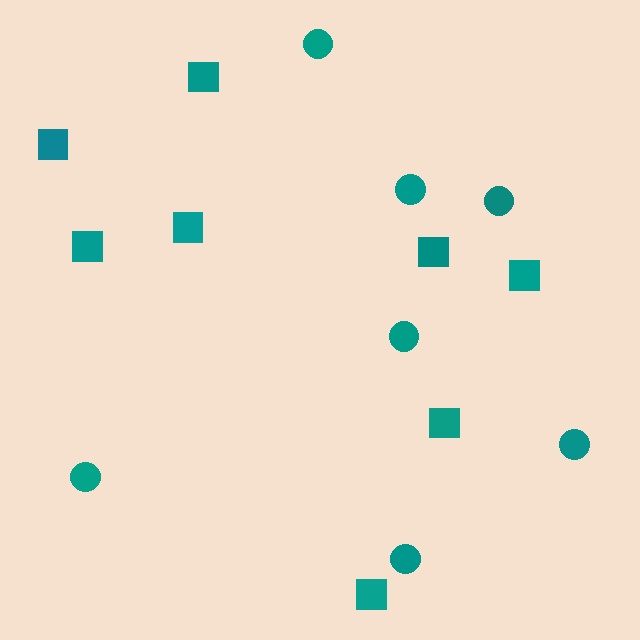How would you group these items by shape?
There are 2 groups: one group of squares (8) and one group of circles (7).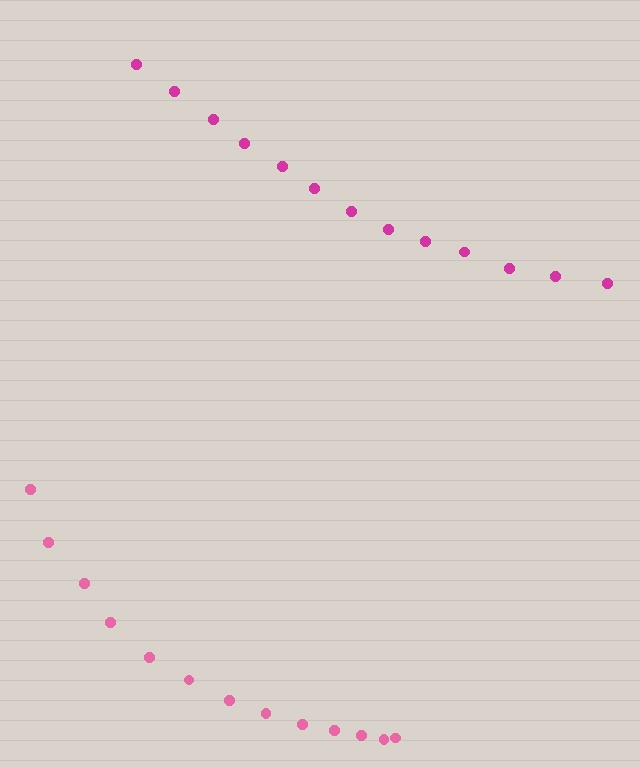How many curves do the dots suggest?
There are 2 distinct paths.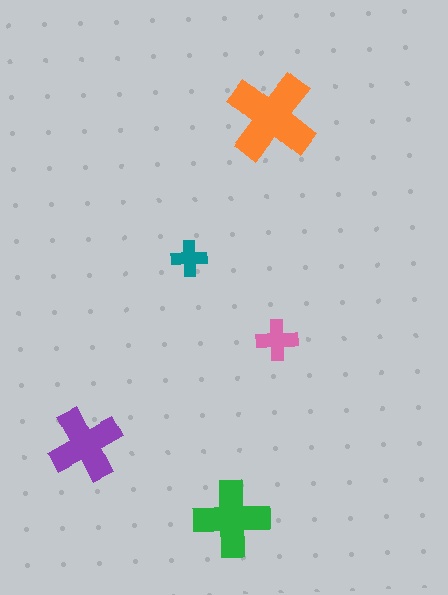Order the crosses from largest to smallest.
the orange one, the green one, the purple one, the pink one, the teal one.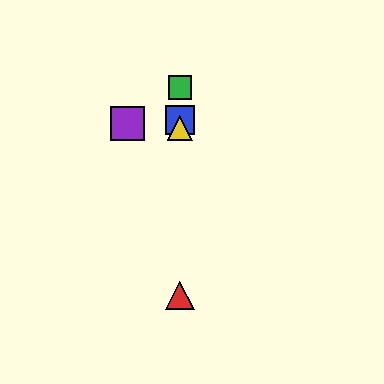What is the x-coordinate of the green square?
The green square is at x≈180.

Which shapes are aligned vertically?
The red triangle, the blue square, the green square, the yellow triangle are aligned vertically.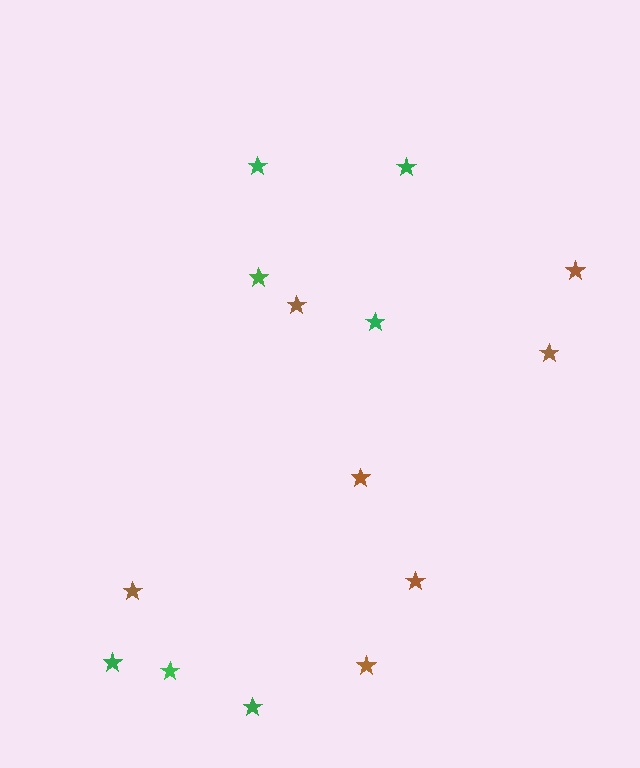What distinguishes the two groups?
There are 2 groups: one group of brown stars (7) and one group of green stars (7).